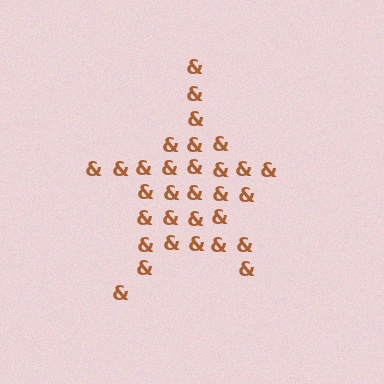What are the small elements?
The small elements are ampersands.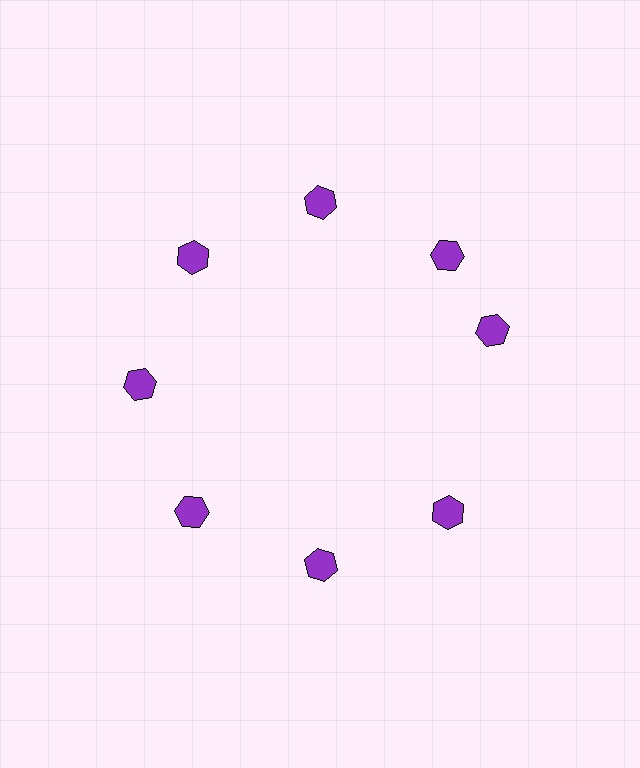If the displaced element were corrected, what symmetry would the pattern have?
It would have 8-fold rotational symmetry — the pattern would map onto itself every 45 degrees.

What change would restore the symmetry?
The symmetry would be restored by rotating it back into even spacing with its neighbors so that all 8 hexagons sit at equal angles and equal distance from the center.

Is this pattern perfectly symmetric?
No. The 8 purple hexagons are arranged in a ring, but one element near the 3 o'clock position is rotated out of alignment along the ring, breaking the 8-fold rotational symmetry.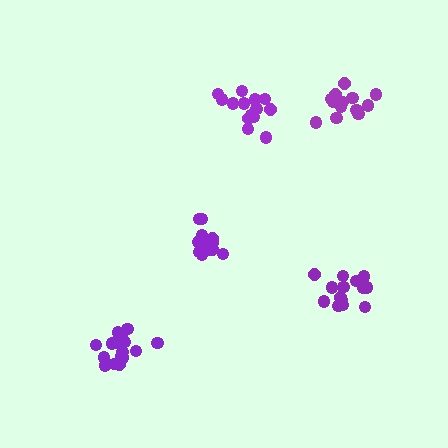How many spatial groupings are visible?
There are 5 spatial groupings.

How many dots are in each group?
Group 1: 15 dots, Group 2: 16 dots, Group 3: 14 dots, Group 4: 13 dots, Group 5: 18 dots (76 total).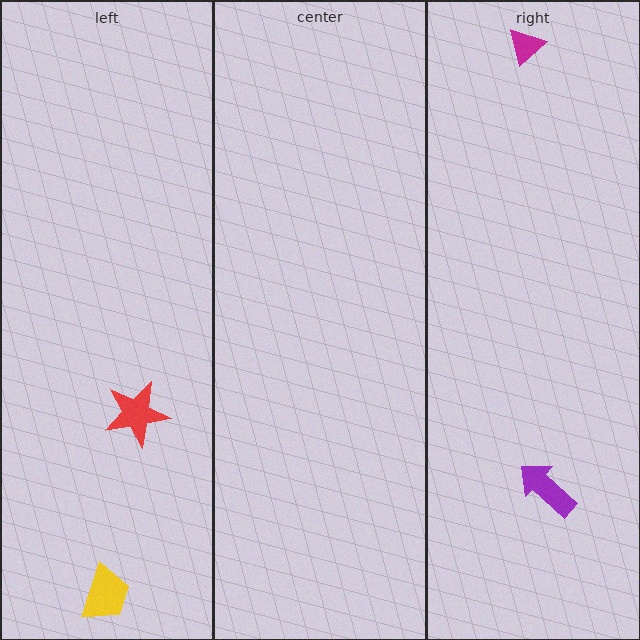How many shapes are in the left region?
2.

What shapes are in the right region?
The purple arrow, the magenta triangle.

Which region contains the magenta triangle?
The right region.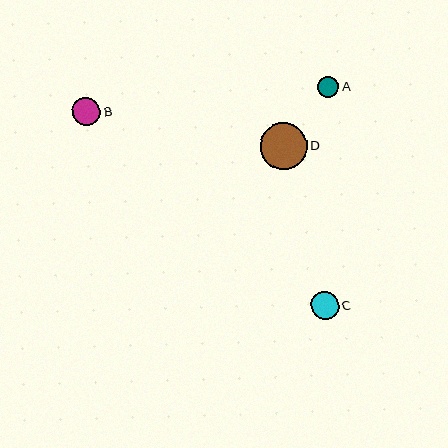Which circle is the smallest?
Circle A is the smallest with a size of approximately 21 pixels.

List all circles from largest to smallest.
From largest to smallest: D, B, C, A.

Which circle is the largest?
Circle D is the largest with a size of approximately 47 pixels.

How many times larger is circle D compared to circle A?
Circle D is approximately 2.3 times the size of circle A.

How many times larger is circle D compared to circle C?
Circle D is approximately 1.7 times the size of circle C.